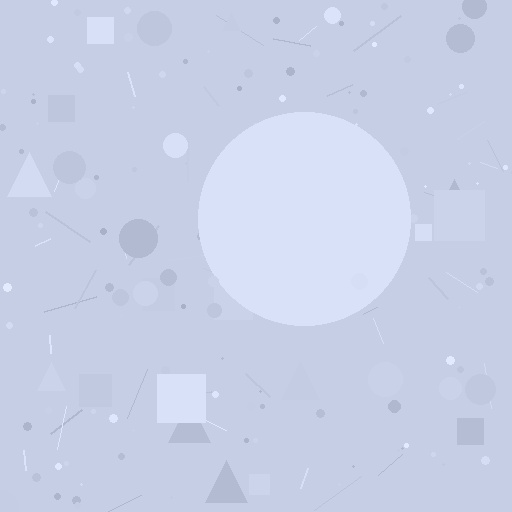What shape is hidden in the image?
A circle is hidden in the image.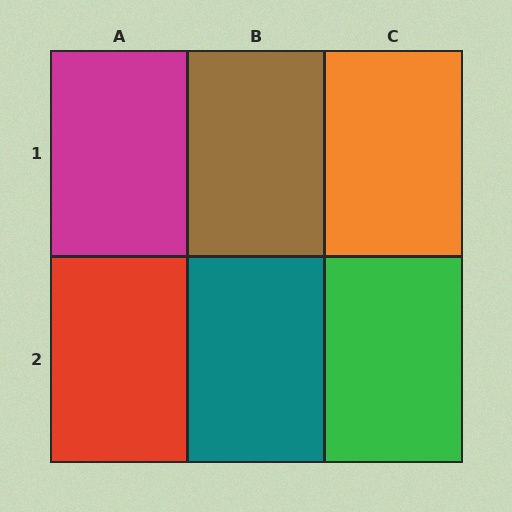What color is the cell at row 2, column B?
Teal.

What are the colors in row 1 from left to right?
Magenta, brown, orange.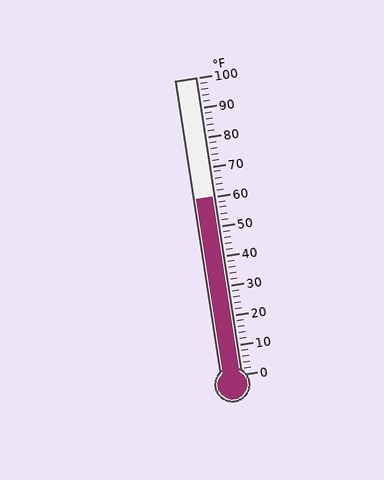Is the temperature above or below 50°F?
The temperature is above 50°F.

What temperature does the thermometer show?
The thermometer shows approximately 60°F.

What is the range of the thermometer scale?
The thermometer scale ranges from 0°F to 100°F.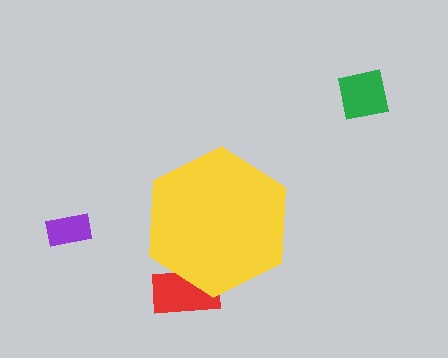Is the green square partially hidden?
No, the green square is fully visible.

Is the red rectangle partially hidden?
Yes, the red rectangle is partially hidden behind the yellow hexagon.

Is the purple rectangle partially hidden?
No, the purple rectangle is fully visible.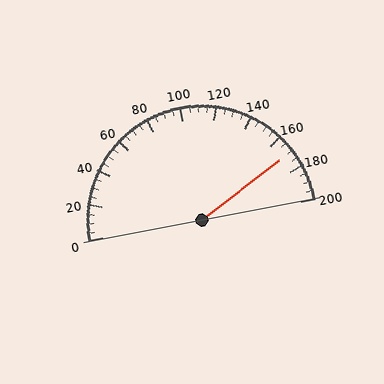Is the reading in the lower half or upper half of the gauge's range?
The reading is in the upper half of the range (0 to 200).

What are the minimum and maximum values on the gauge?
The gauge ranges from 0 to 200.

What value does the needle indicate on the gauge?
The needle indicates approximately 170.